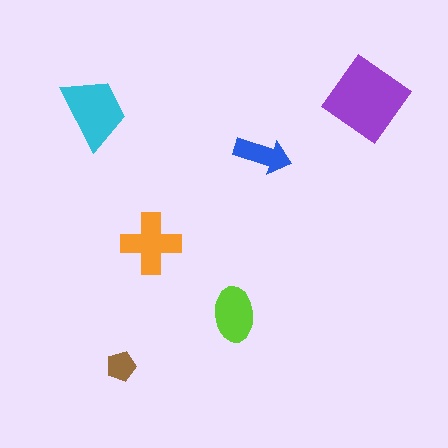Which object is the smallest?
The brown pentagon.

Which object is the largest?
The purple diamond.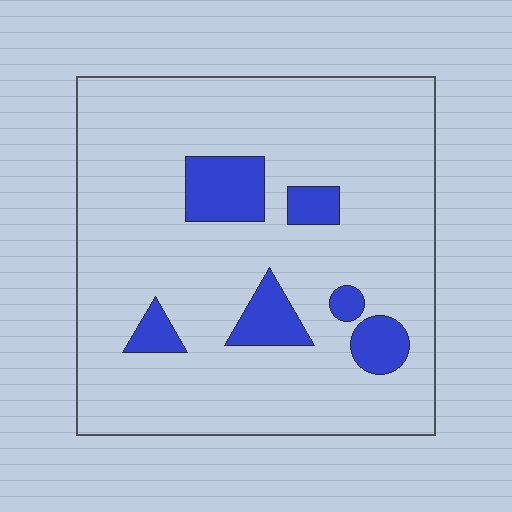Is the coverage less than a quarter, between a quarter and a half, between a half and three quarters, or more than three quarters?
Less than a quarter.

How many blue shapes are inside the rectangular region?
6.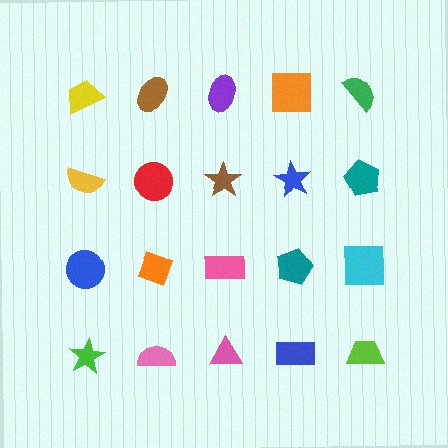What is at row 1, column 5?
A green semicircle.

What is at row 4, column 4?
A blue rectangle.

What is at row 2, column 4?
A blue star.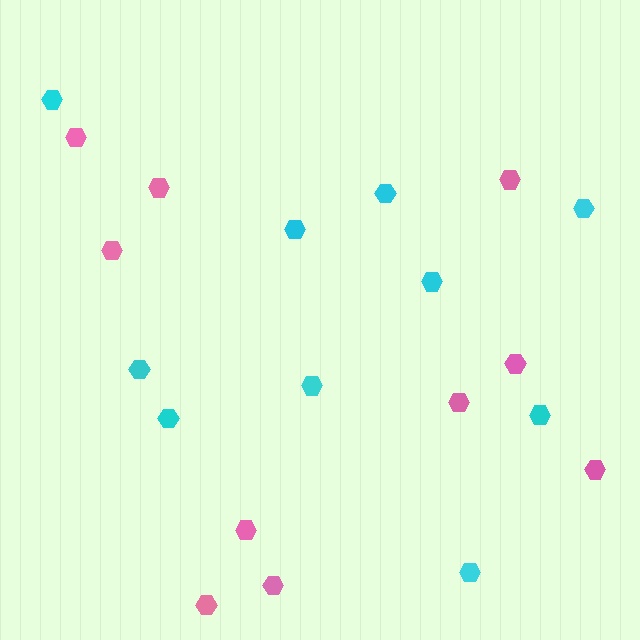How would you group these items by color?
There are 2 groups: one group of pink hexagons (10) and one group of cyan hexagons (10).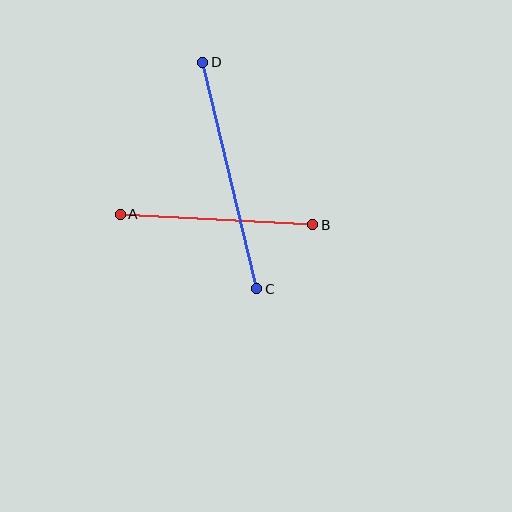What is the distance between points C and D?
The distance is approximately 233 pixels.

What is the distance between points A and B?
The distance is approximately 193 pixels.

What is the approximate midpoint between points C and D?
The midpoint is at approximately (230, 176) pixels.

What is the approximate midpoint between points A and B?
The midpoint is at approximately (217, 220) pixels.